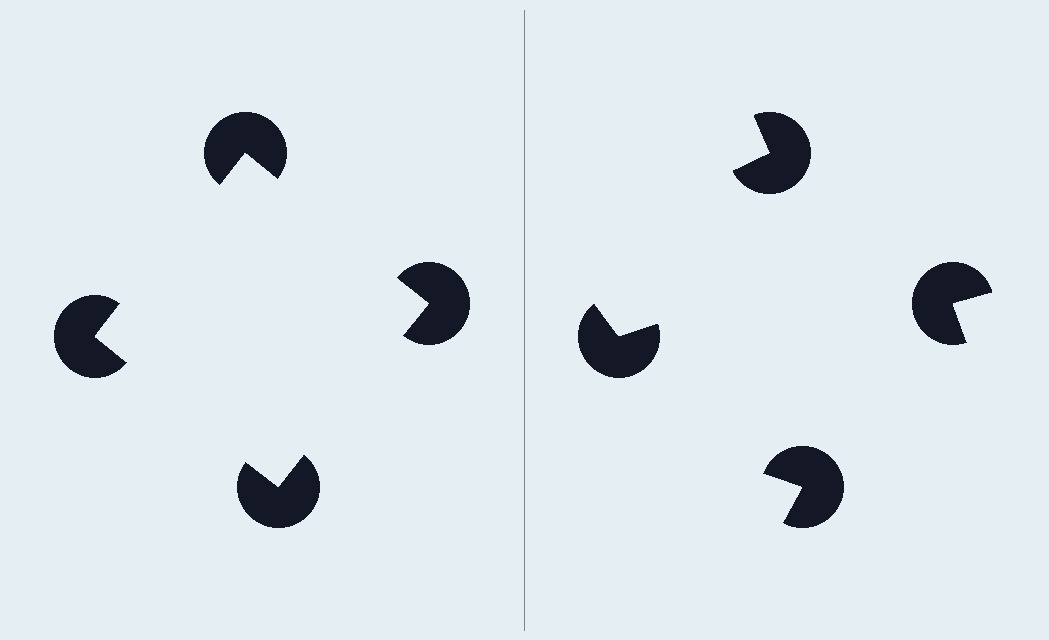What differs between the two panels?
The pac-man discs are positioned identically on both sides; only the wedge orientations differ. On the left they align to a square; on the right they are misaligned.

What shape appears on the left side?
An illusory square.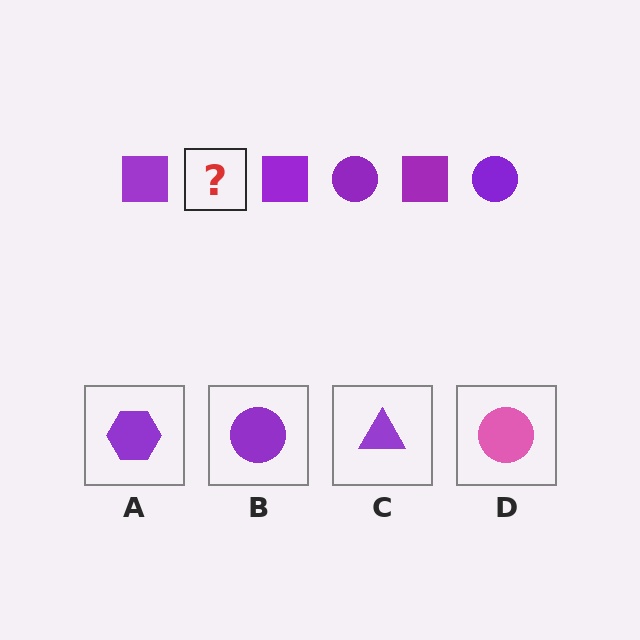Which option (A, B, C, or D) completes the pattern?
B.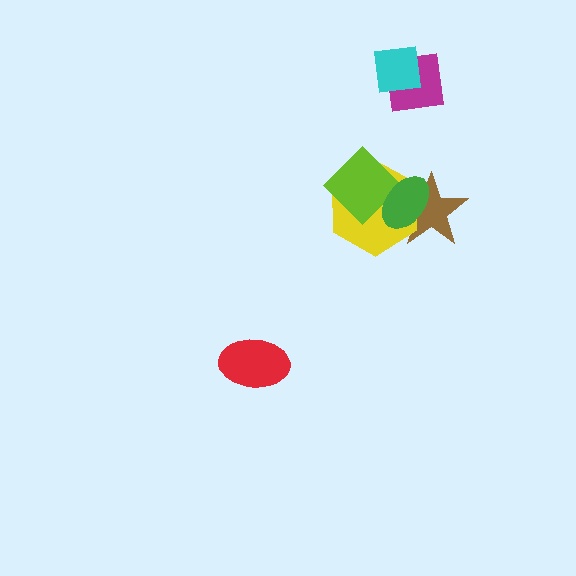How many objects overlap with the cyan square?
1 object overlaps with the cyan square.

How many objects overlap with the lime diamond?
2 objects overlap with the lime diamond.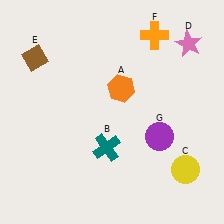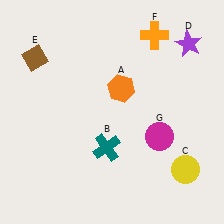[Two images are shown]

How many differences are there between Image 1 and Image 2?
There are 2 differences between the two images.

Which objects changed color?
D changed from pink to purple. G changed from purple to magenta.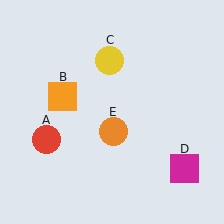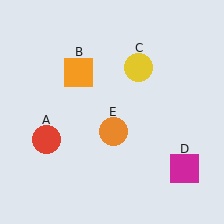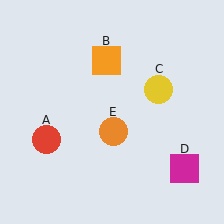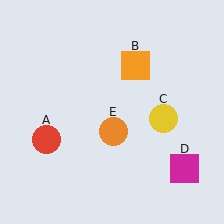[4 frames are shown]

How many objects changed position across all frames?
2 objects changed position: orange square (object B), yellow circle (object C).